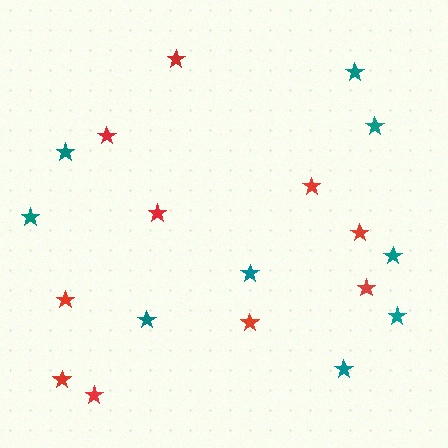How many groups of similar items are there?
There are 2 groups: one group of red stars (10) and one group of teal stars (9).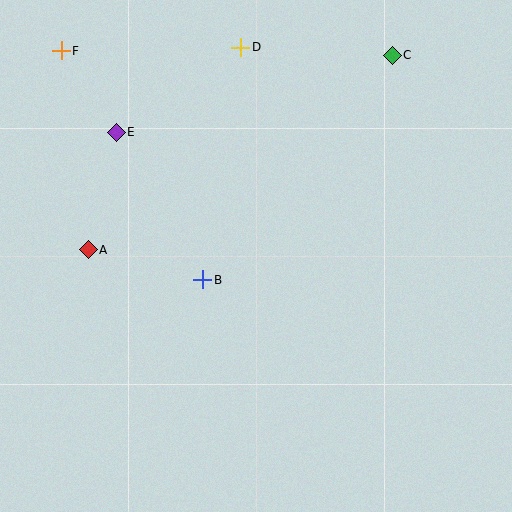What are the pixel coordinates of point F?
Point F is at (61, 51).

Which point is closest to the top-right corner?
Point C is closest to the top-right corner.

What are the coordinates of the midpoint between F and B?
The midpoint between F and B is at (132, 166).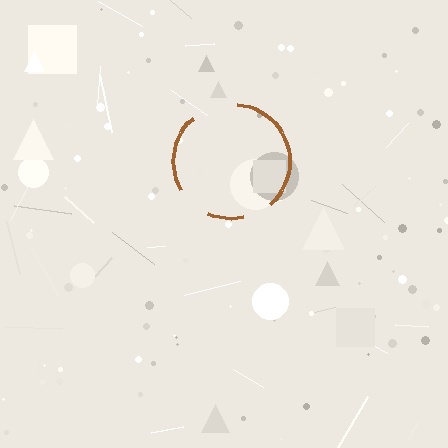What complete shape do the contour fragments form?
The contour fragments form a circle.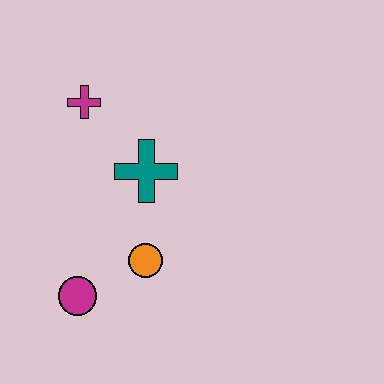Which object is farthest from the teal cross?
The magenta circle is farthest from the teal cross.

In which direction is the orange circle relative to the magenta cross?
The orange circle is below the magenta cross.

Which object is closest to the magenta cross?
The teal cross is closest to the magenta cross.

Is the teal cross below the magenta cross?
Yes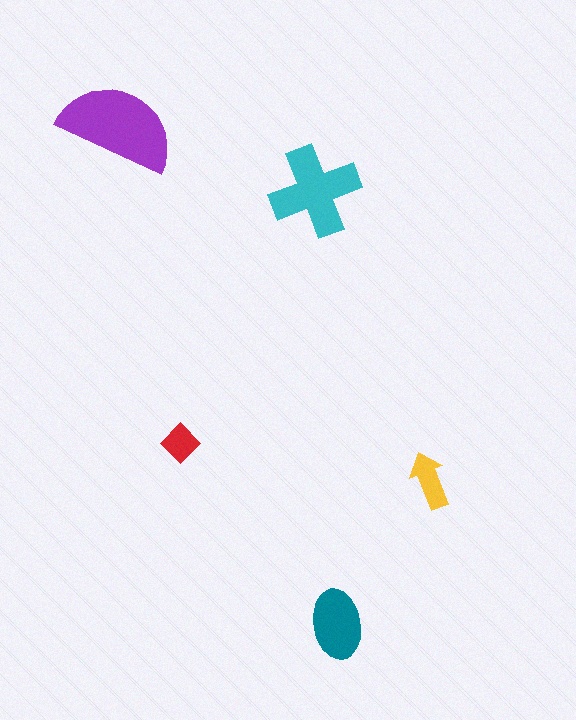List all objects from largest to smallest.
The purple semicircle, the cyan cross, the teal ellipse, the yellow arrow, the red diamond.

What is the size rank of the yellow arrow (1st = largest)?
4th.